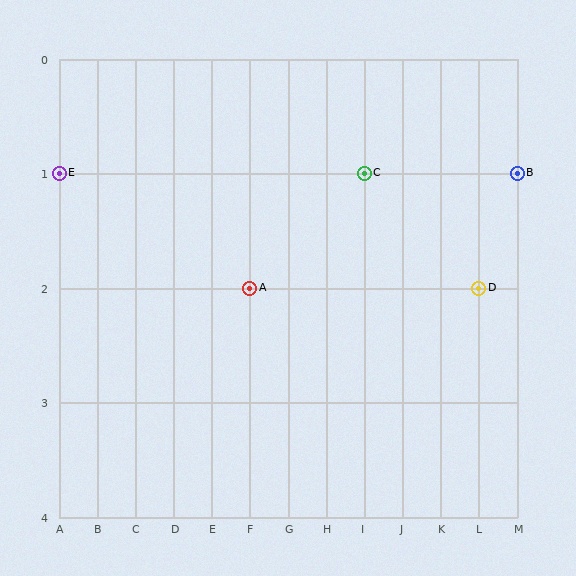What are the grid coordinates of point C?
Point C is at grid coordinates (I, 1).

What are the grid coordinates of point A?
Point A is at grid coordinates (F, 2).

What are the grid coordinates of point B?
Point B is at grid coordinates (M, 1).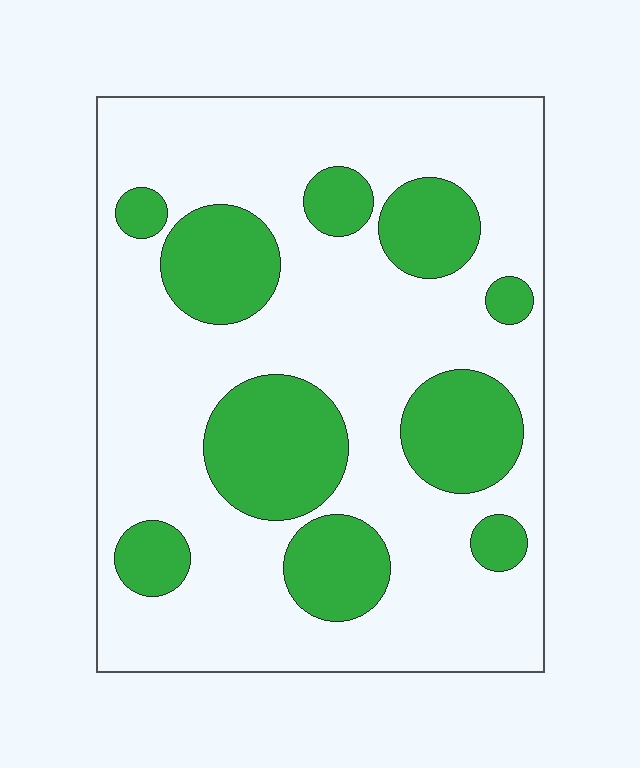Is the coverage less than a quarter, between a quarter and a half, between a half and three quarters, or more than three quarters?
Between a quarter and a half.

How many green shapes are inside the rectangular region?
10.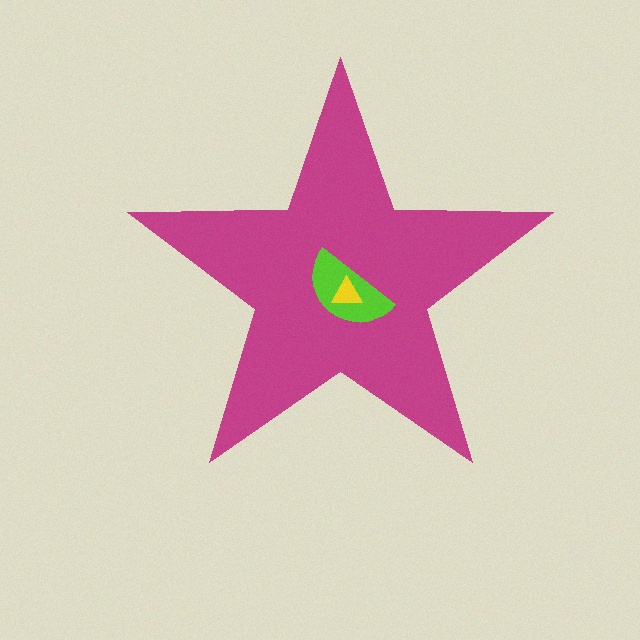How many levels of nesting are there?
3.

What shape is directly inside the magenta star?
The lime semicircle.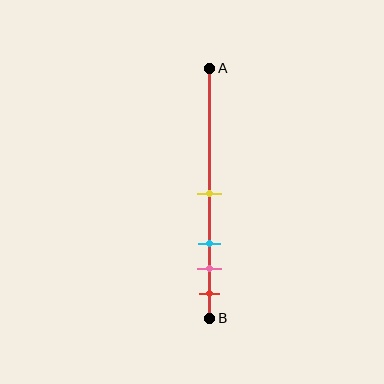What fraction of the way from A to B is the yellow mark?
The yellow mark is approximately 50% (0.5) of the way from A to B.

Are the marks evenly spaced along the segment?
No, the marks are not evenly spaced.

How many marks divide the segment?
There are 4 marks dividing the segment.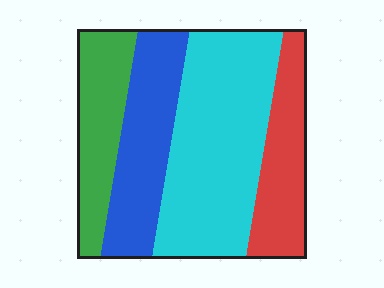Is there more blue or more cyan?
Cyan.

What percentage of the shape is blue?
Blue takes up between a sixth and a third of the shape.